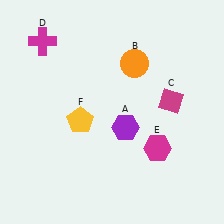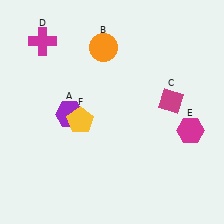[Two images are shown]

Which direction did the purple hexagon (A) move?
The purple hexagon (A) moved left.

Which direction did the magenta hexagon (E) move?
The magenta hexagon (E) moved right.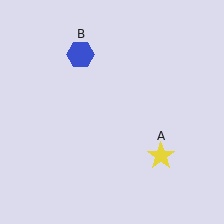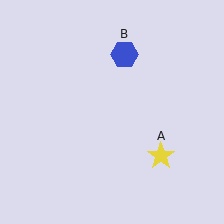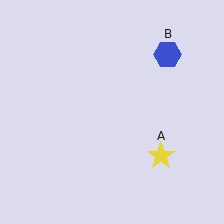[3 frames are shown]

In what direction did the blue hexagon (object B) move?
The blue hexagon (object B) moved right.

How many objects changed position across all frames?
1 object changed position: blue hexagon (object B).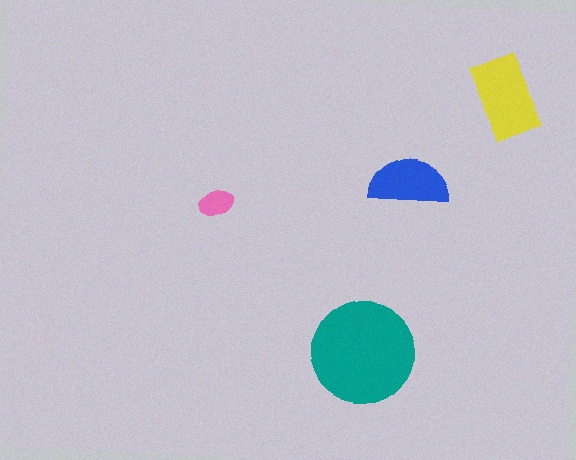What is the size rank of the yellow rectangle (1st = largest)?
2nd.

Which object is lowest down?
The teal circle is bottommost.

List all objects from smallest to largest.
The pink ellipse, the blue semicircle, the yellow rectangle, the teal circle.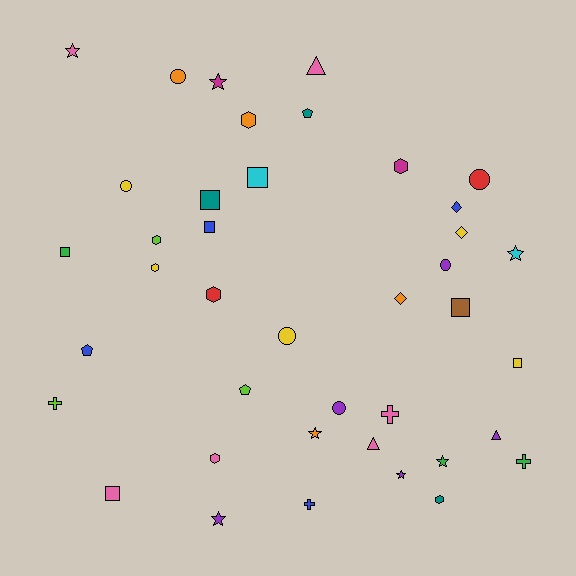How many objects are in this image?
There are 40 objects.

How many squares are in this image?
There are 7 squares.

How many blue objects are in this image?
There are 4 blue objects.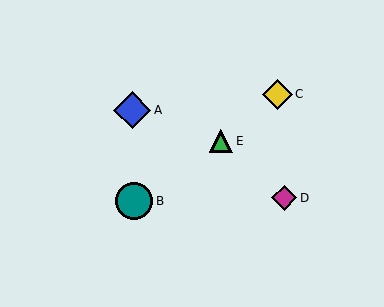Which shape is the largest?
The blue diamond (labeled A) is the largest.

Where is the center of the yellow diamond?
The center of the yellow diamond is at (277, 94).